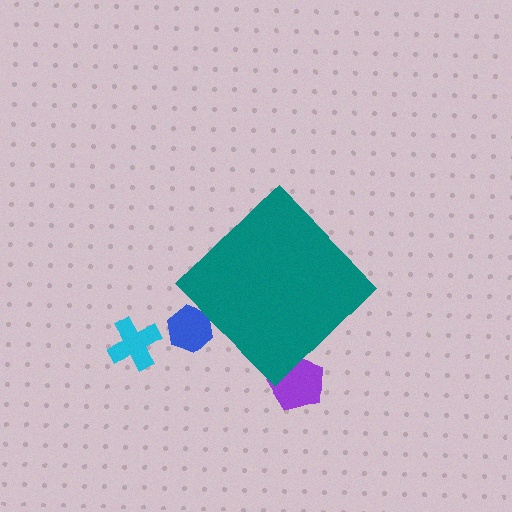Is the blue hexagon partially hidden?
Yes, the blue hexagon is partially hidden behind the teal diamond.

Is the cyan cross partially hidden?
No, the cyan cross is fully visible.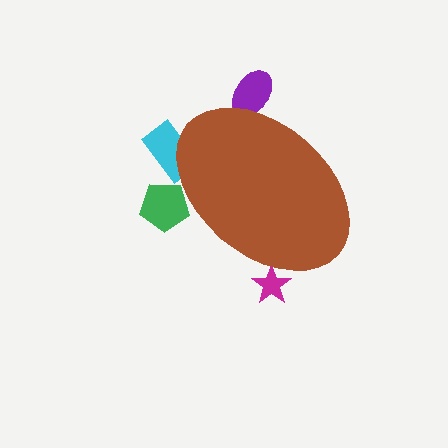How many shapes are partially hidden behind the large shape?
4 shapes are partially hidden.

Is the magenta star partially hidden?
Yes, the magenta star is partially hidden behind the brown ellipse.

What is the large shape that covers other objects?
A brown ellipse.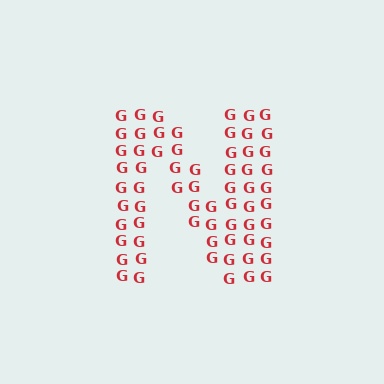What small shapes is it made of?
It is made of small letter G's.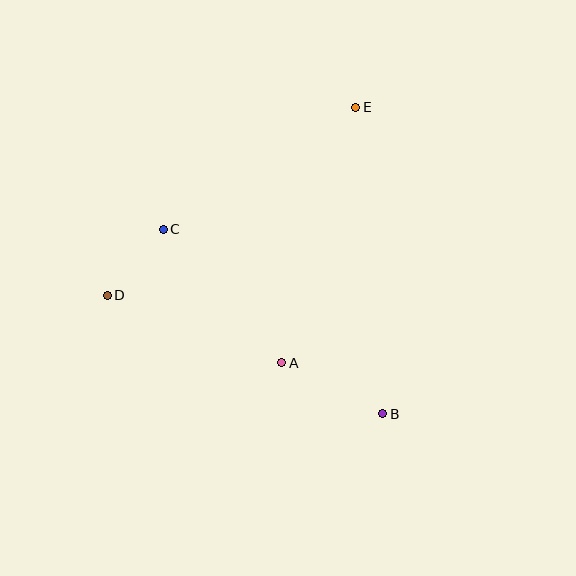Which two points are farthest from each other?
Points D and E are farthest from each other.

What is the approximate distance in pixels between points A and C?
The distance between A and C is approximately 178 pixels.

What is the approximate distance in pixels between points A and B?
The distance between A and B is approximately 113 pixels.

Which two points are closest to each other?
Points C and D are closest to each other.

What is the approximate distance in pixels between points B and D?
The distance between B and D is approximately 300 pixels.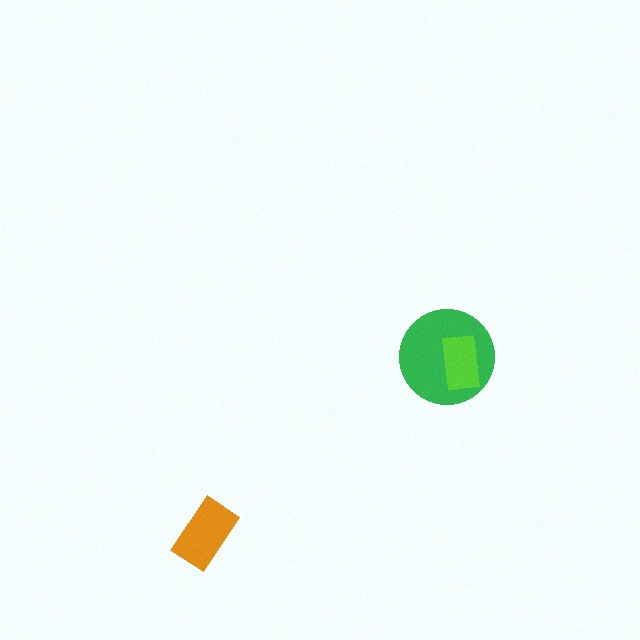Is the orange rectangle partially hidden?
No, no other shape covers it.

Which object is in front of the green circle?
The lime rectangle is in front of the green circle.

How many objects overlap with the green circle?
1 object overlaps with the green circle.